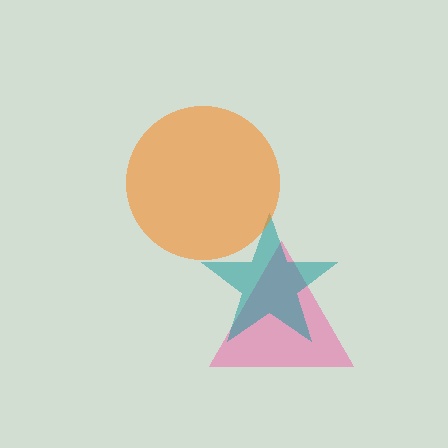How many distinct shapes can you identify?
There are 3 distinct shapes: a pink triangle, a teal star, an orange circle.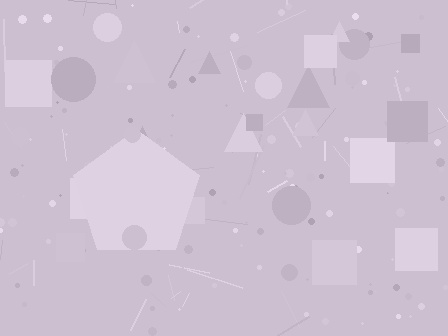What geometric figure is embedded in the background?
A pentagon is embedded in the background.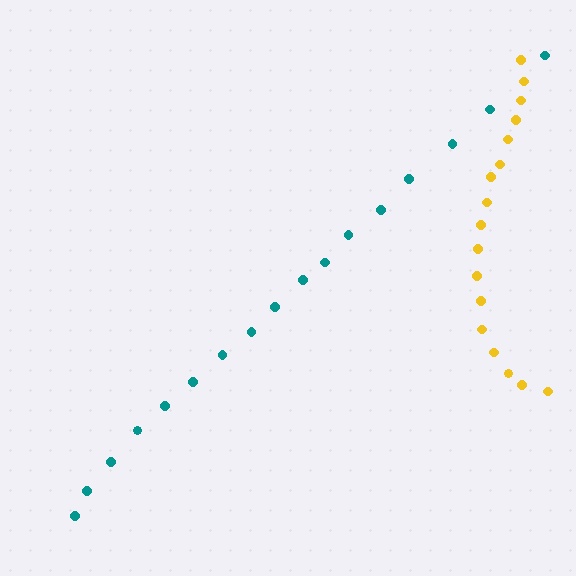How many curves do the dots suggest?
There are 2 distinct paths.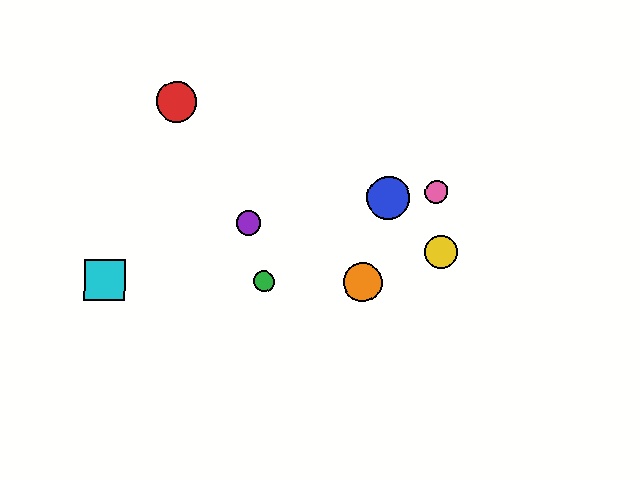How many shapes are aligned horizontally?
3 shapes (the green circle, the orange circle, the cyan square) are aligned horizontally.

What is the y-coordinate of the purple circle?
The purple circle is at y≈223.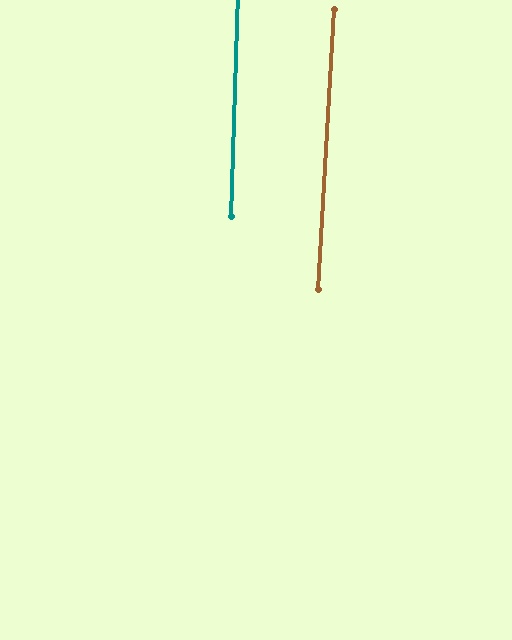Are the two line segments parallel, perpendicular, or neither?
Parallel — their directions differ by only 1.4°.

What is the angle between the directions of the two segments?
Approximately 1 degree.